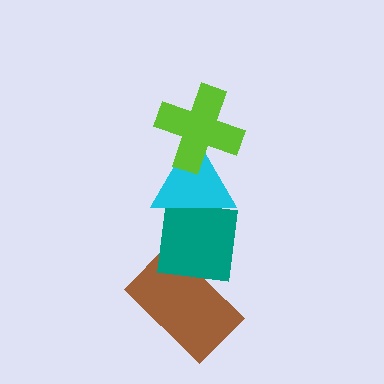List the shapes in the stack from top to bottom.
From top to bottom: the lime cross, the cyan triangle, the teal square, the brown rectangle.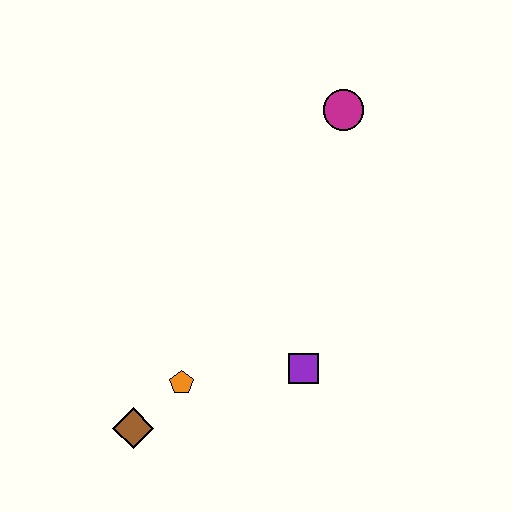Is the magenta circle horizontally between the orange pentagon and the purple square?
No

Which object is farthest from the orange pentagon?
The magenta circle is farthest from the orange pentagon.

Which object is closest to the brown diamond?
The orange pentagon is closest to the brown diamond.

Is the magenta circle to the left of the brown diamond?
No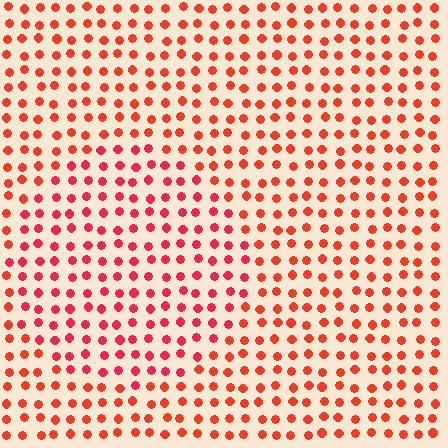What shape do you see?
I see a circle.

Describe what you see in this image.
The image is filled with small red elements in a uniform arrangement. A circle-shaped region is visible where the elements are tinted to a slightly different hue, forming a subtle color boundary.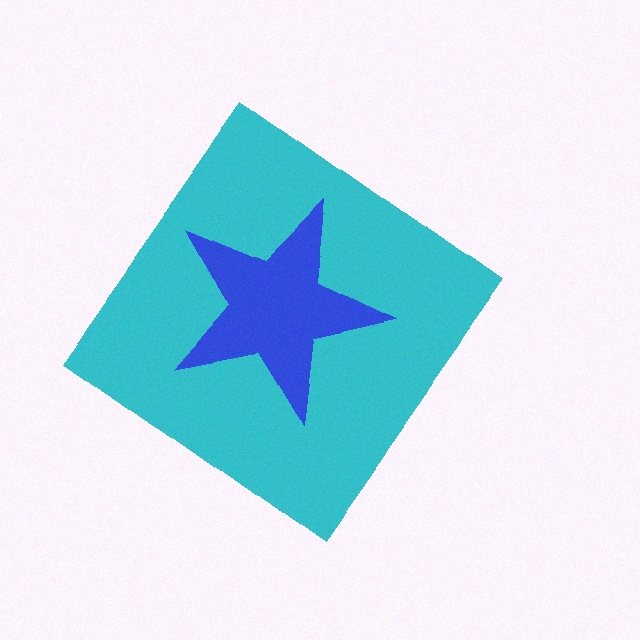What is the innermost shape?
The blue star.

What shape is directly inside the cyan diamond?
The blue star.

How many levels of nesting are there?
2.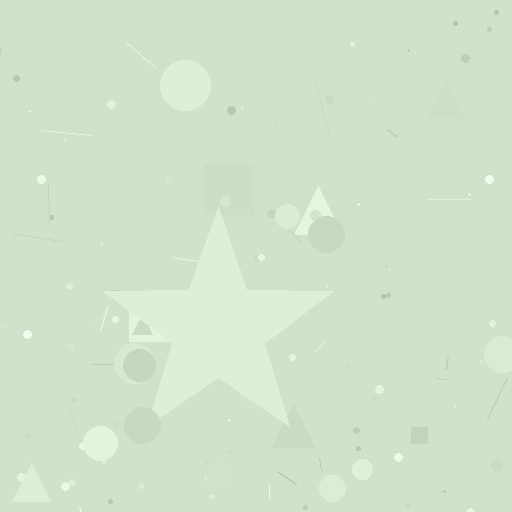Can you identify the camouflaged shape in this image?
The camouflaged shape is a star.